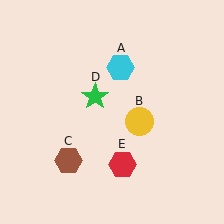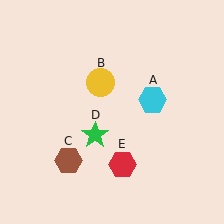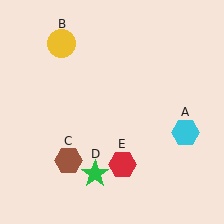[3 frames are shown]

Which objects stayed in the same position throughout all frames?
Brown hexagon (object C) and red hexagon (object E) remained stationary.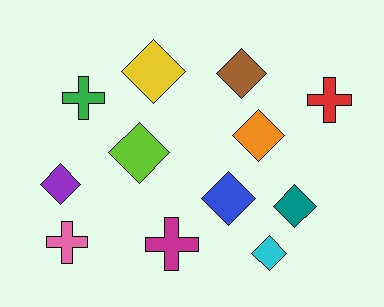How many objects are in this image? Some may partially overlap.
There are 12 objects.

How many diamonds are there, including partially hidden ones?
There are 8 diamonds.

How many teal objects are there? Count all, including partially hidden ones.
There is 1 teal object.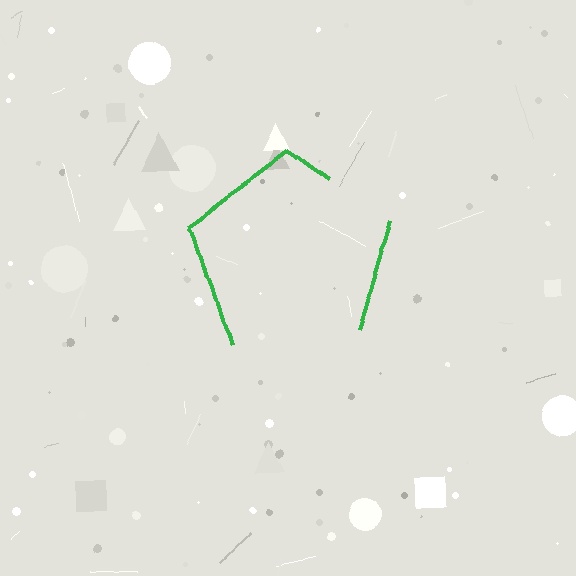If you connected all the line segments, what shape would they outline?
They would outline a pentagon.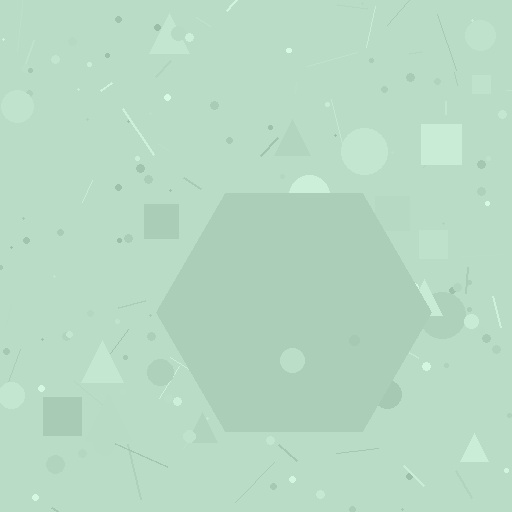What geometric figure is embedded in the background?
A hexagon is embedded in the background.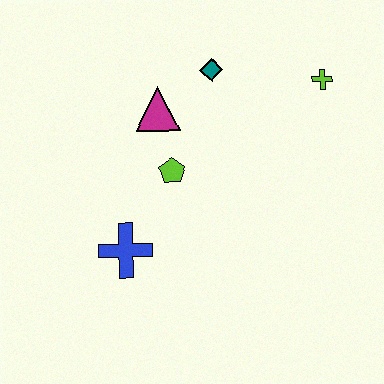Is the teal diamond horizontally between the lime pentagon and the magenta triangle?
No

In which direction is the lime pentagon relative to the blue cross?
The lime pentagon is above the blue cross.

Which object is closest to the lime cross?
The teal diamond is closest to the lime cross.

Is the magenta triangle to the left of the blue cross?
No